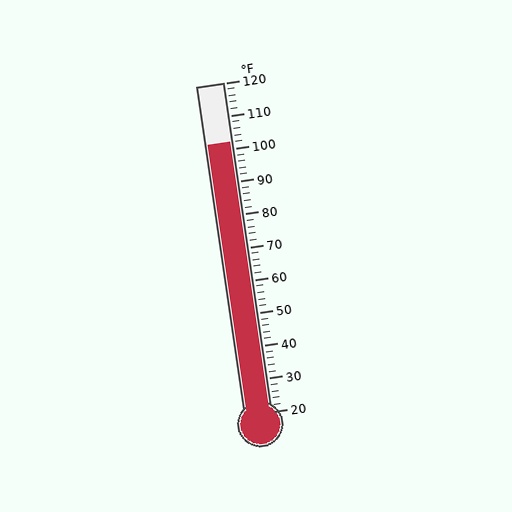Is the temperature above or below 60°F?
The temperature is above 60°F.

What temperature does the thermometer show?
The thermometer shows approximately 102°F.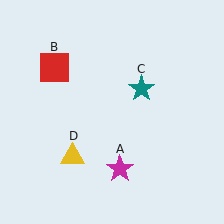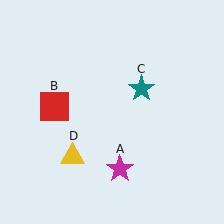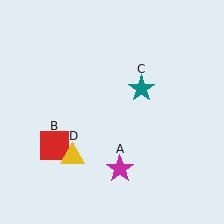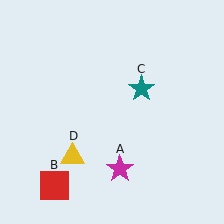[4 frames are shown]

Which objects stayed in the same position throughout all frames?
Magenta star (object A) and teal star (object C) and yellow triangle (object D) remained stationary.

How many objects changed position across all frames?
1 object changed position: red square (object B).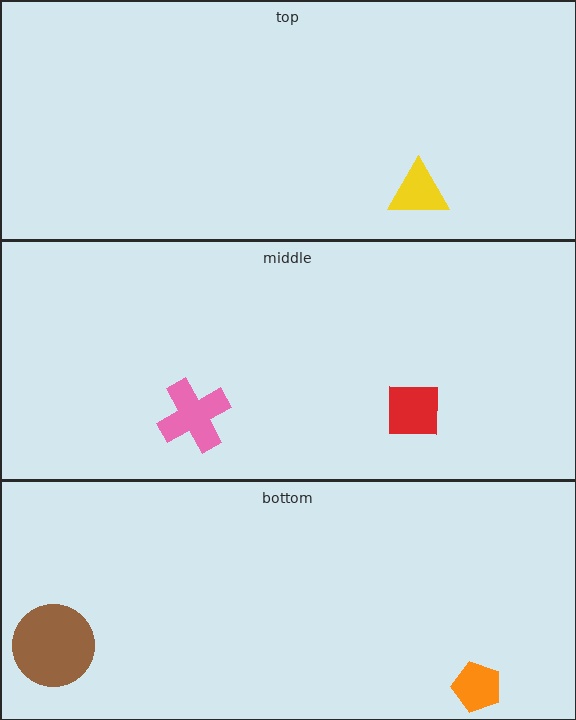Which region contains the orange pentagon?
The bottom region.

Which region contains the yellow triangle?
The top region.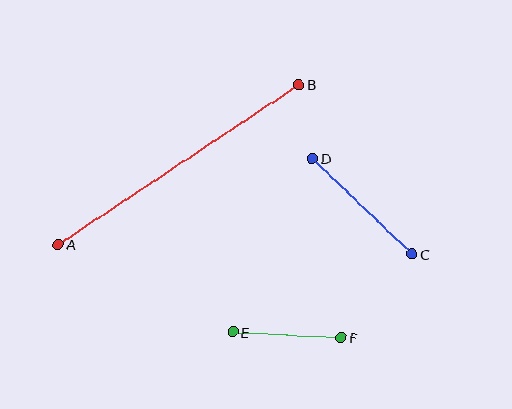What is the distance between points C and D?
The distance is approximately 138 pixels.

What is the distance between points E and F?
The distance is approximately 108 pixels.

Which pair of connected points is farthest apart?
Points A and B are farthest apart.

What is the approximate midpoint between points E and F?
The midpoint is at approximately (287, 335) pixels.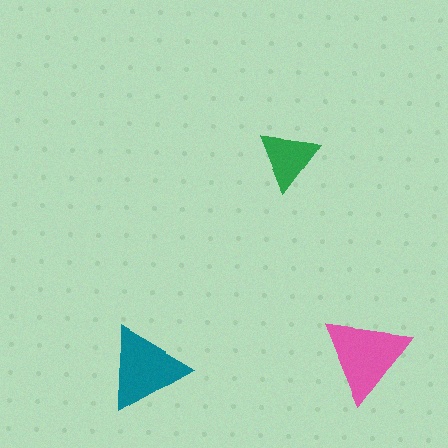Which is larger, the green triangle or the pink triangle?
The pink one.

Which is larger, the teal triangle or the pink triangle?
The pink one.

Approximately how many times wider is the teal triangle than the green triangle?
About 1.5 times wider.